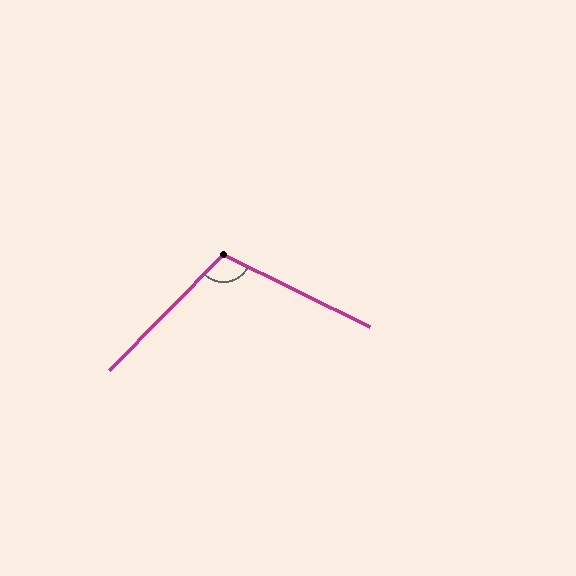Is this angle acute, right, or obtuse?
It is obtuse.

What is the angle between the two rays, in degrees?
Approximately 108 degrees.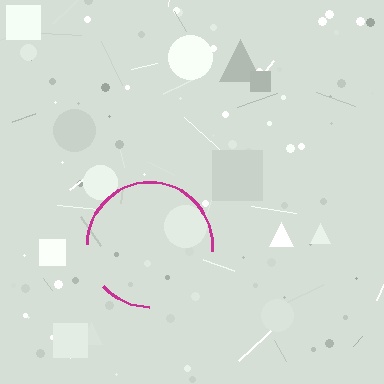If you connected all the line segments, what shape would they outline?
They would outline a circle.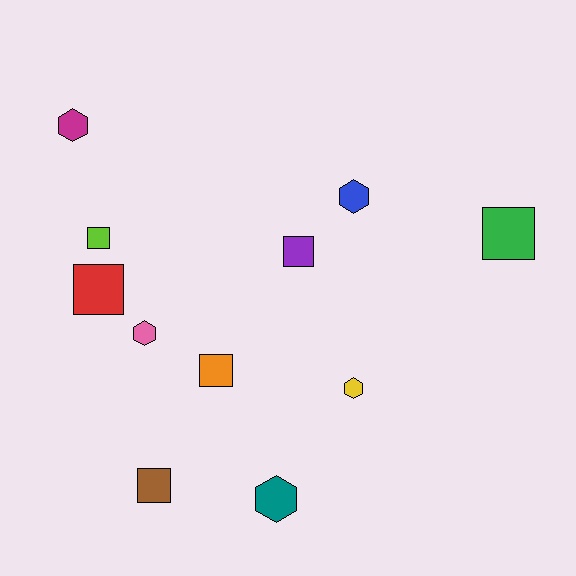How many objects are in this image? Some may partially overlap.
There are 11 objects.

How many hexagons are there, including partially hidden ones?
There are 5 hexagons.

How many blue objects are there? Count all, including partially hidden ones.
There is 1 blue object.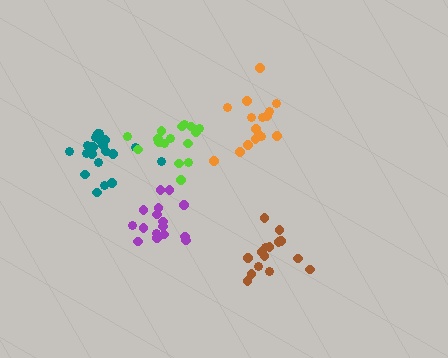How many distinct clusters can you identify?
There are 5 distinct clusters.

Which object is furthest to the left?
The teal cluster is leftmost.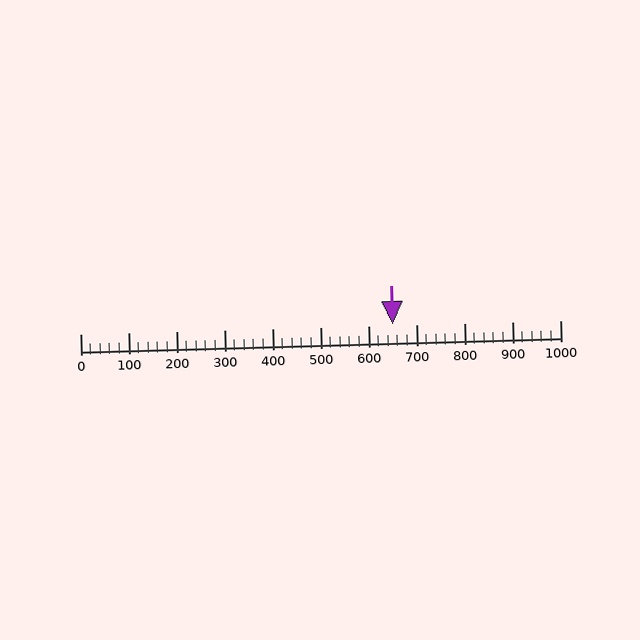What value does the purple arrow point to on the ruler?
The purple arrow points to approximately 651.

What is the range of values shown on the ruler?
The ruler shows values from 0 to 1000.